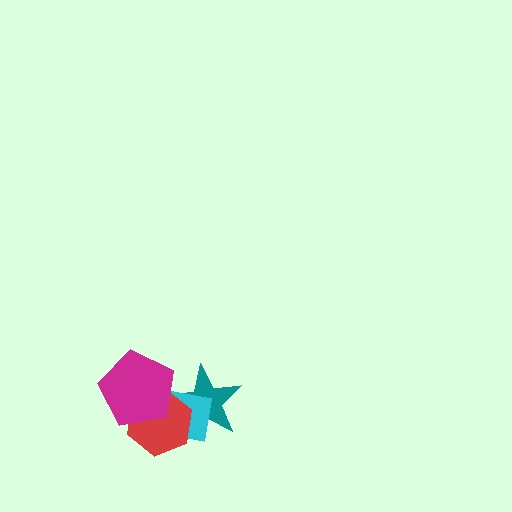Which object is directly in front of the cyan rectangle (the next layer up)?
The red hexagon is directly in front of the cyan rectangle.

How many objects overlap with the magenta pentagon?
3 objects overlap with the magenta pentagon.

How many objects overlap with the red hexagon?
3 objects overlap with the red hexagon.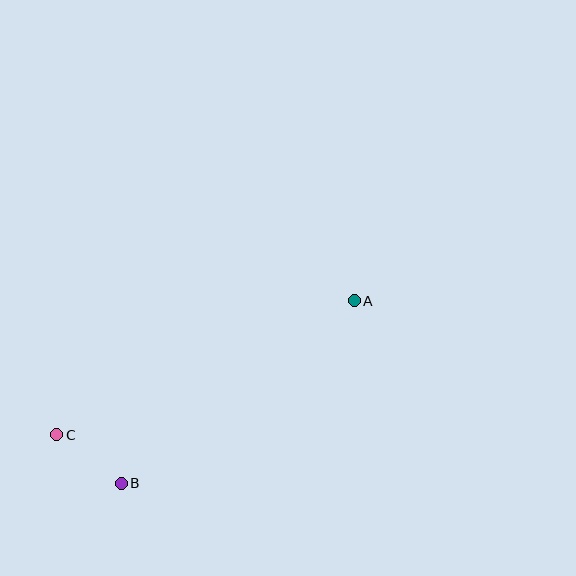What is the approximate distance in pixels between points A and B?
The distance between A and B is approximately 296 pixels.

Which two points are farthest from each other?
Points A and C are farthest from each other.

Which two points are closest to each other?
Points B and C are closest to each other.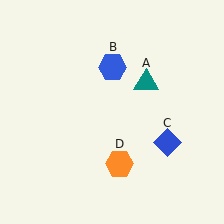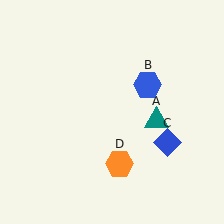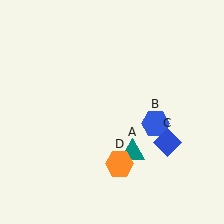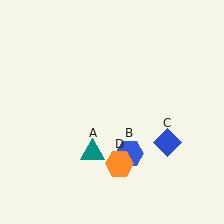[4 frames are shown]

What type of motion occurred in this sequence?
The teal triangle (object A), blue hexagon (object B) rotated clockwise around the center of the scene.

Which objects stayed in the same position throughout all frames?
Blue diamond (object C) and orange hexagon (object D) remained stationary.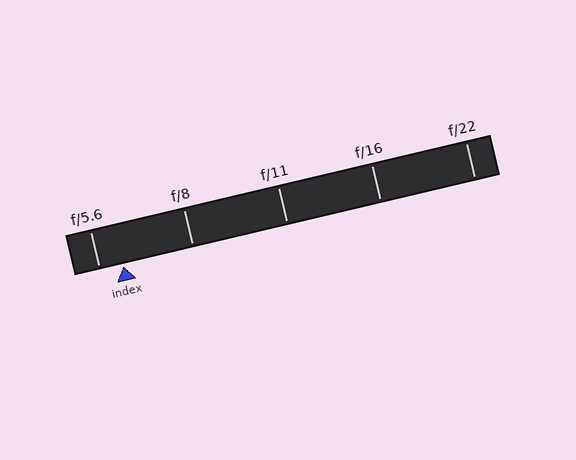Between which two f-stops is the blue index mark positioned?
The index mark is between f/5.6 and f/8.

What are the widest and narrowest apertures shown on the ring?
The widest aperture shown is f/5.6 and the narrowest is f/22.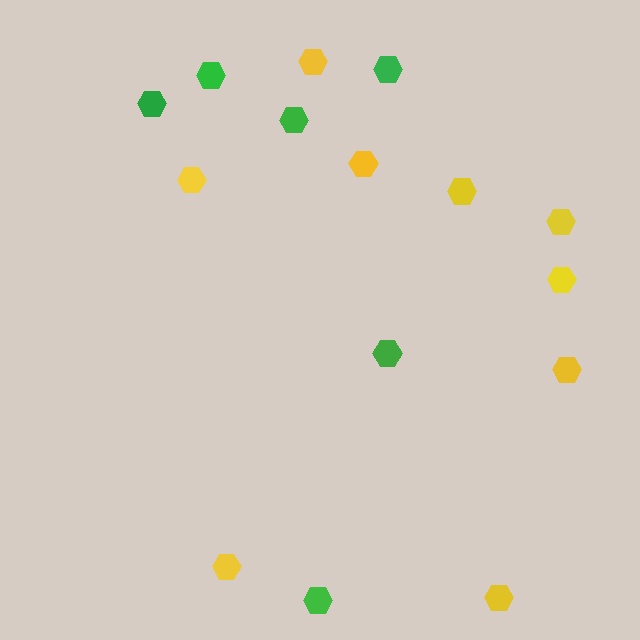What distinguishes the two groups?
There are 2 groups: one group of green hexagons (6) and one group of yellow hexagons (9).